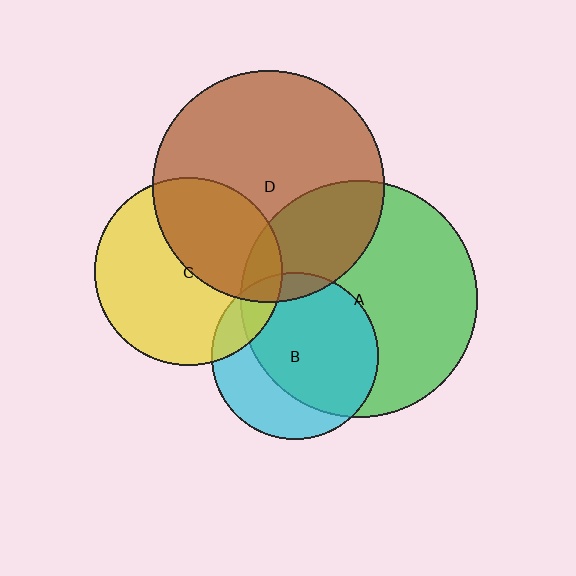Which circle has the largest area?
Circle A (green).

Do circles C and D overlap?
Yes.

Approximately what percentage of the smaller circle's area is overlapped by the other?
Approximately 40%.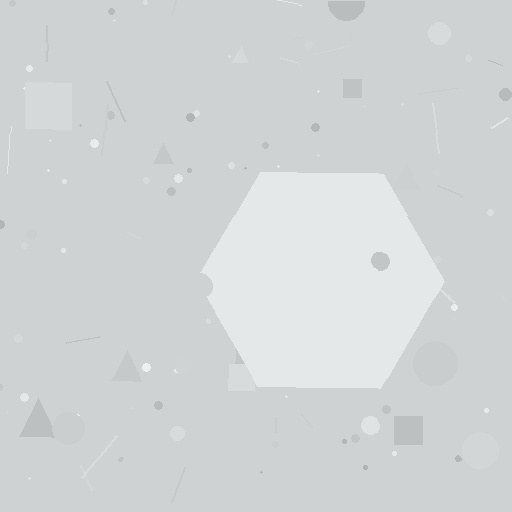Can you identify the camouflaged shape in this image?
The camouflaged shape is a hexagon.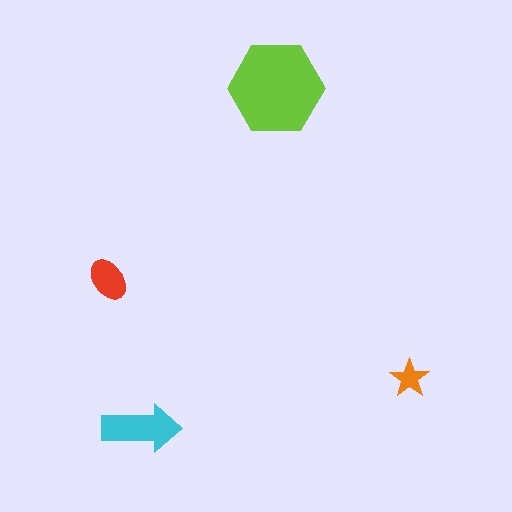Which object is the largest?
The lime hexagon.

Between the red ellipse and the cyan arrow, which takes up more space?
The cyan arrow.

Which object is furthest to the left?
The red ellipse is leftmost.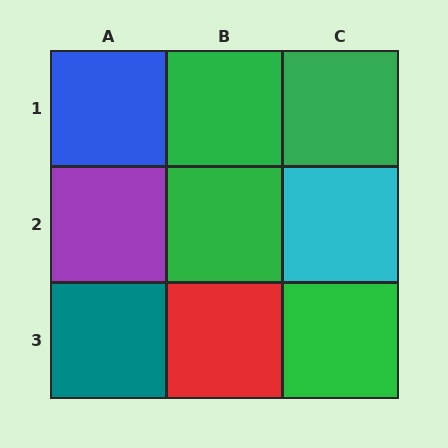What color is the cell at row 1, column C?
Green.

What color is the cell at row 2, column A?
Purple.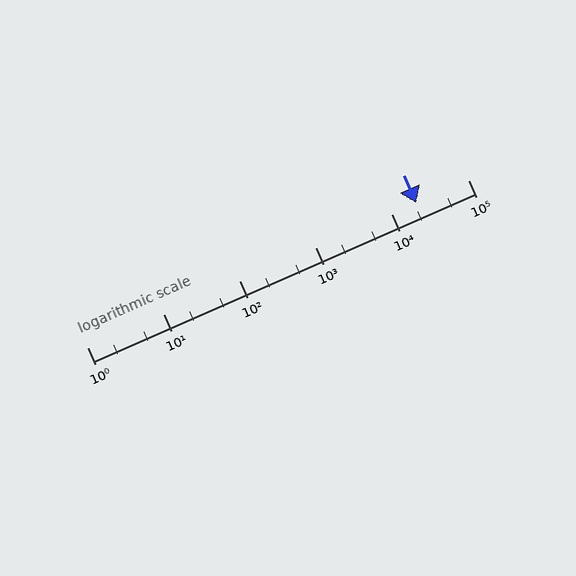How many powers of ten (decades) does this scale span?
The scale spans 5 decades, from 1 to 100000.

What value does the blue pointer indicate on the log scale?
The pointer indicates approximately 21000.